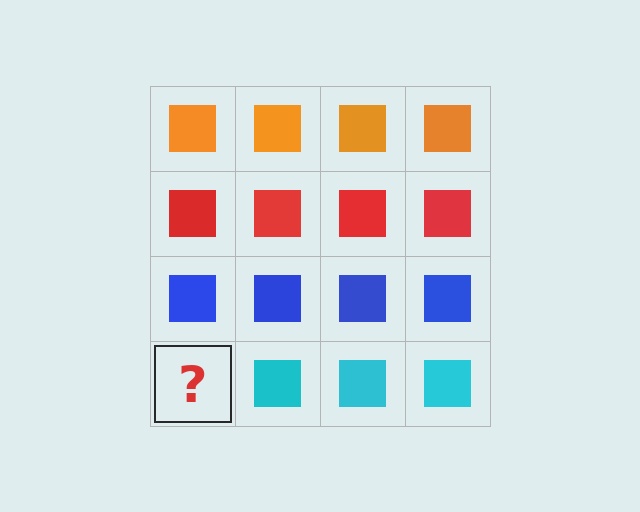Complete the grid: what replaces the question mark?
The question mark should be replaced with a cyan square.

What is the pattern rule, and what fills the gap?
The rule is that each row has a consistent color. The gap should be filled with a cyan square.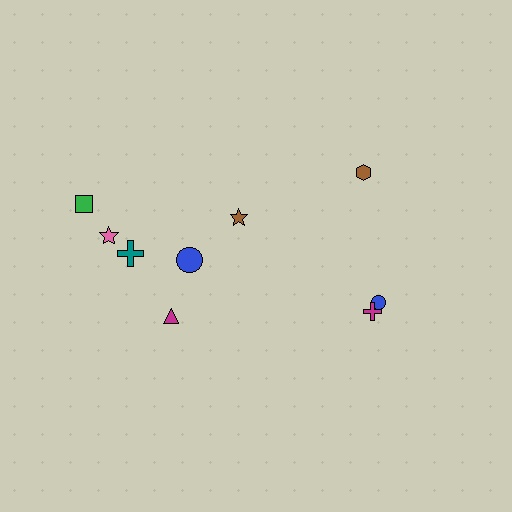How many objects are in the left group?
There are 6 objects.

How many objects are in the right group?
There are 3 objects.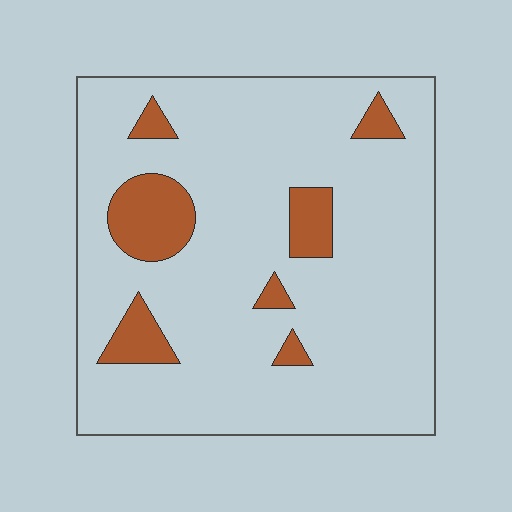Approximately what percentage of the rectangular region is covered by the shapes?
Approximately 15%.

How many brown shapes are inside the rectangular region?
7.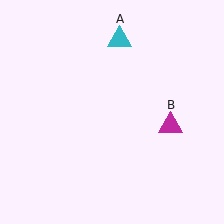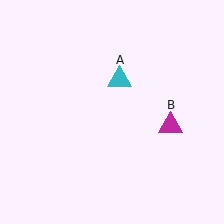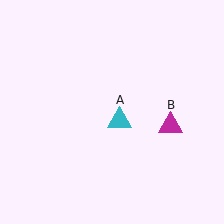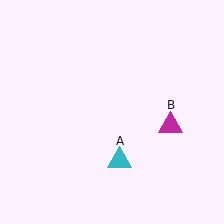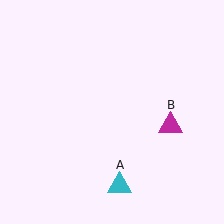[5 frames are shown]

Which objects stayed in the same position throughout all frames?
Magenta triangle (object B) remained stationary.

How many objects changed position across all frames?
1 object changed position: cyan triangle (object A).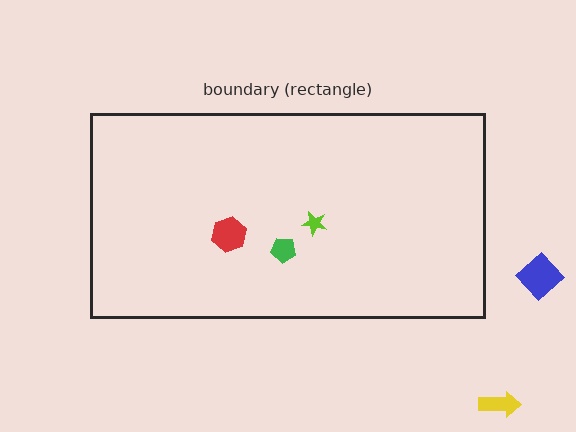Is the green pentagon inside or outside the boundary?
Inside.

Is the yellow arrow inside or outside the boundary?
Outside.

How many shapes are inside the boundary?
3 inside, 2 outside.